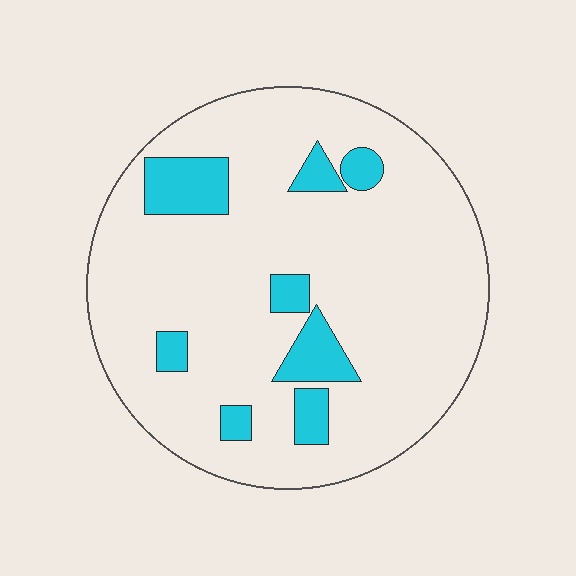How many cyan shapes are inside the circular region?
8.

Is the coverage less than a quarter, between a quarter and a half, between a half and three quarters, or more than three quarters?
Less than a quarter.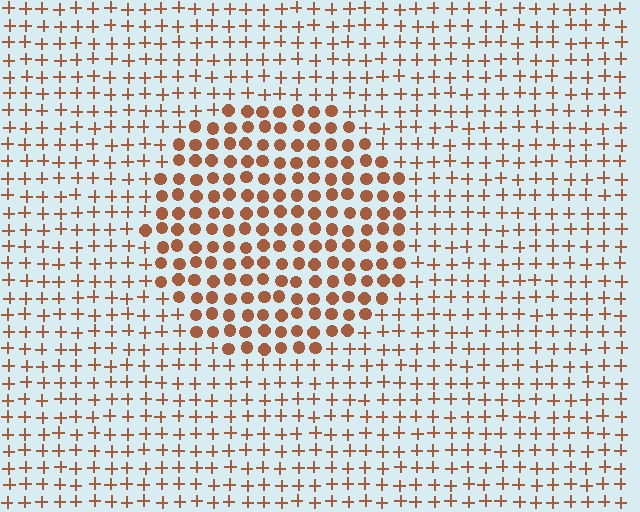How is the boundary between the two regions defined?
The boundary is defined by a change in element shape: circles inside vs. plus signs outside. All elements share the same color and spacing.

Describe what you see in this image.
The image is filled with small brown elements arranged in a uniform grid. A circle-shaped region contains circles, while the surrounding area contains plus signs. The boundary is defined purely by the change in element shape.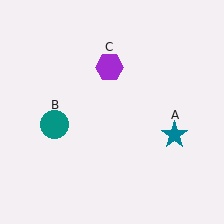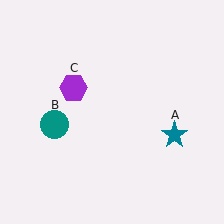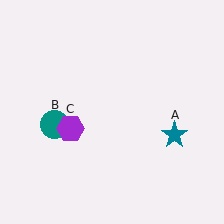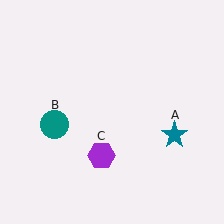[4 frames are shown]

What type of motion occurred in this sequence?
The purple hexagon (object C) rotated counterclockwise around the center of the scene.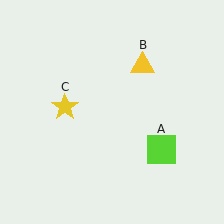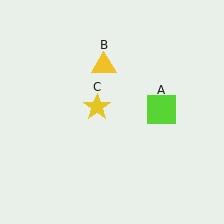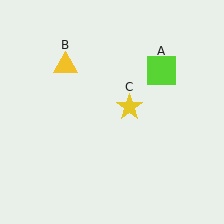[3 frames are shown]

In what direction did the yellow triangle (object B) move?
The yellow triangle (object B) moved left.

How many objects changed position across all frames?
3 objects changed position: lime square (object A), yellow triangle (object B), yellow star (object C).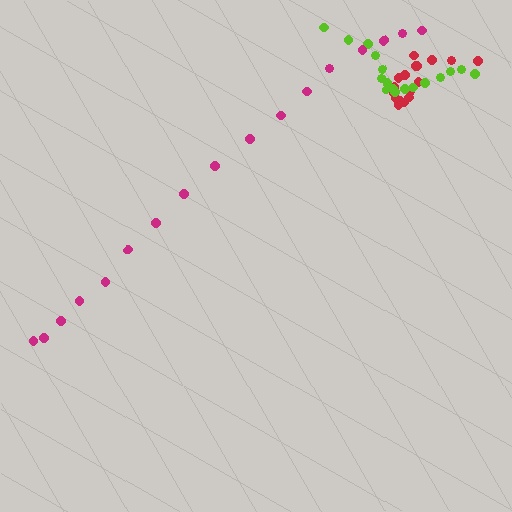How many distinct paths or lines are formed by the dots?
There are 3 distinct paths.